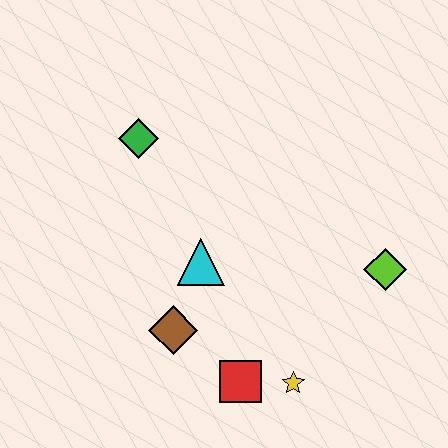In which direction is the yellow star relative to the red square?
The yellow star is to the right of the red square.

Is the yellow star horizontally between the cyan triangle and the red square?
No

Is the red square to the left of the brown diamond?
No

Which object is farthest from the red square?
The green diamond is farthest from the red square.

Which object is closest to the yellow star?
The red square is closest to the yellow star.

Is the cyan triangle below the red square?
No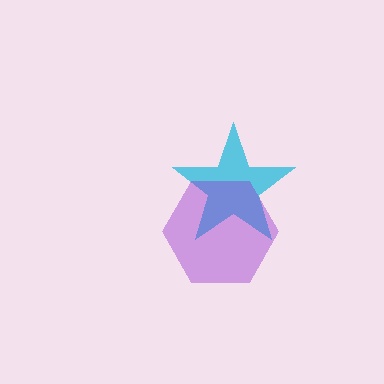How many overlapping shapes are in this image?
There are 2 overlapping shapes in the image.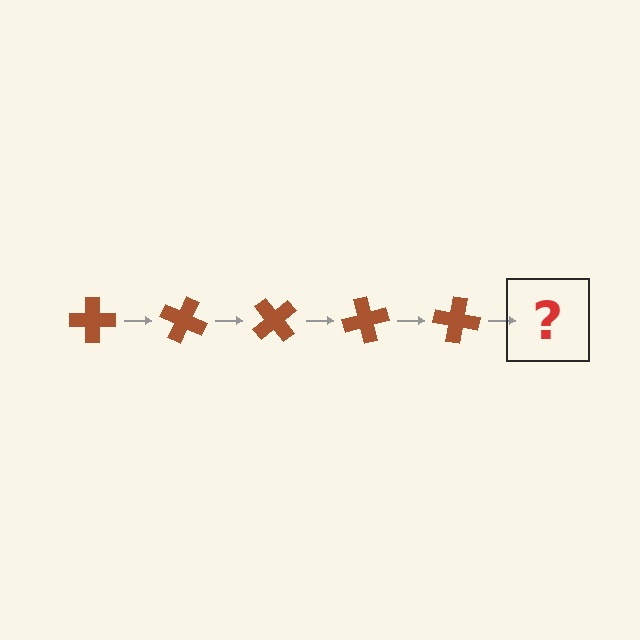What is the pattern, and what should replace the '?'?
The pattern is that the cross rotates 25 degrees each step. The '?' should be a brown cross rotated 125 degrees.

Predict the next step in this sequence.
The next step is a brown cross rotated 125 degrees.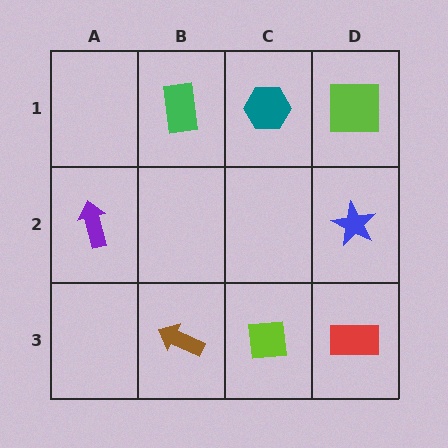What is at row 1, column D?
A lime square.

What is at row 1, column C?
A teal hexagon.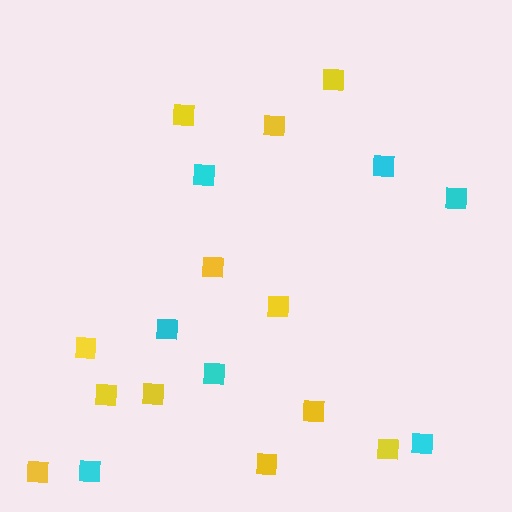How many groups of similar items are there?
There are 2 groups: one group of cyan squares (7) and one group of yellow squares (12).